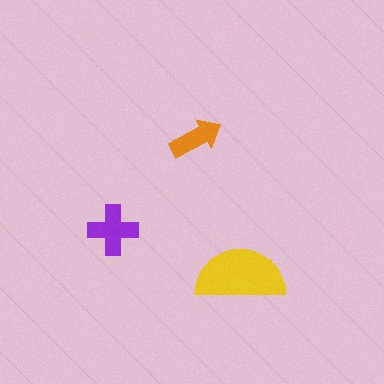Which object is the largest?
The yellow semicircle.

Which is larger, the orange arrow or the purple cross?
The purple cross.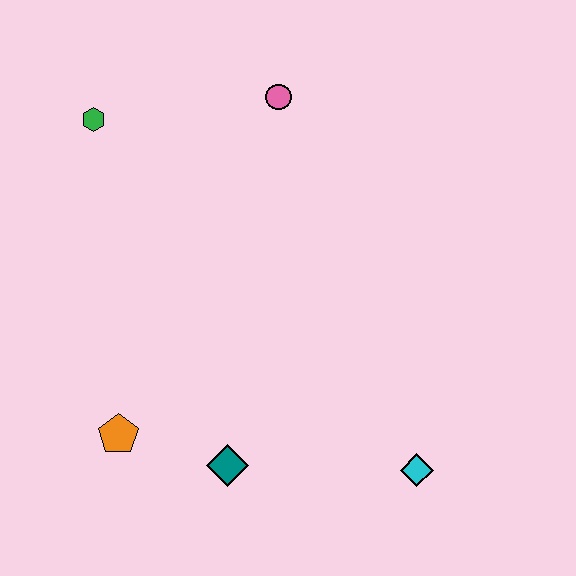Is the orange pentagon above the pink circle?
No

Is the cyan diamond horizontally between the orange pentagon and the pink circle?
No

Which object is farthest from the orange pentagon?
The pink circle is farthest from the orange pentagon.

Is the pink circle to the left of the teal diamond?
No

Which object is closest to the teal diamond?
The orange pentagon is closest to the teal diamond.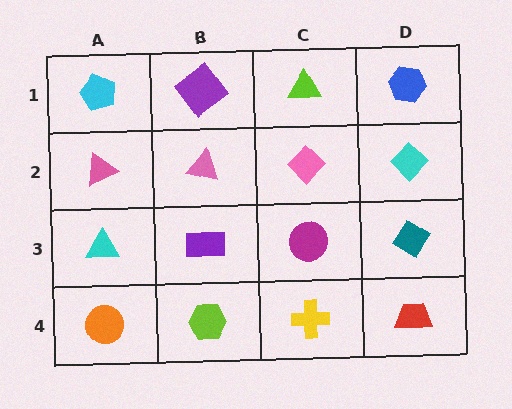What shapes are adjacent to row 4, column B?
A purple rectangle (row 3, column B), an orange circle (row 4, column A), a yellow cross (row 4, column C).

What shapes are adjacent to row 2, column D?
A blue hexagon (row 1, column D), a teal diamond (row 3, column D), a pink diamond (row 2, column C).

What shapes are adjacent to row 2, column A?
A cyan pentagon (row 1, column A), a cyan triangle (row 3, column A), a pink triangle (row 2, column B).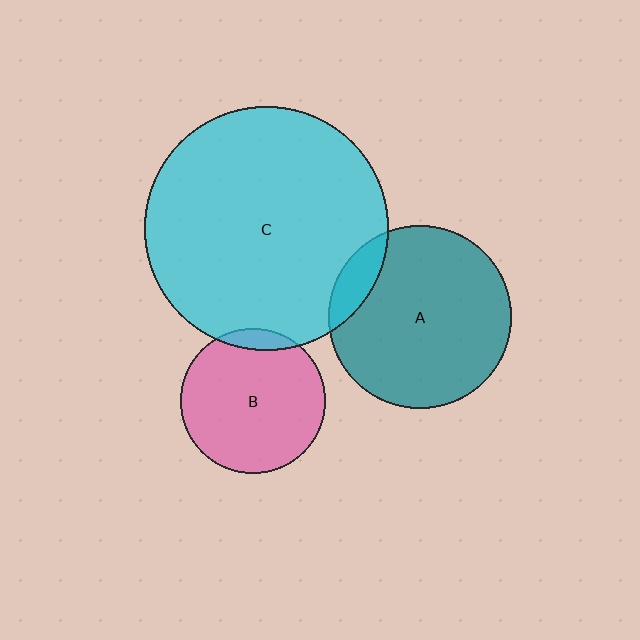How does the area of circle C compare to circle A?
Approximately 1.8 times.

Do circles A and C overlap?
Yes.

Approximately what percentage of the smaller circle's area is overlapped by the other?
Approximately 10%.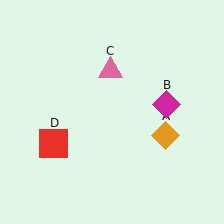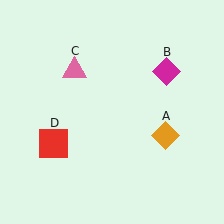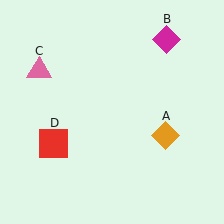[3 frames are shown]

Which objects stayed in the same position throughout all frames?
Orange diamond (object A) and red square (object D) remained stationary.